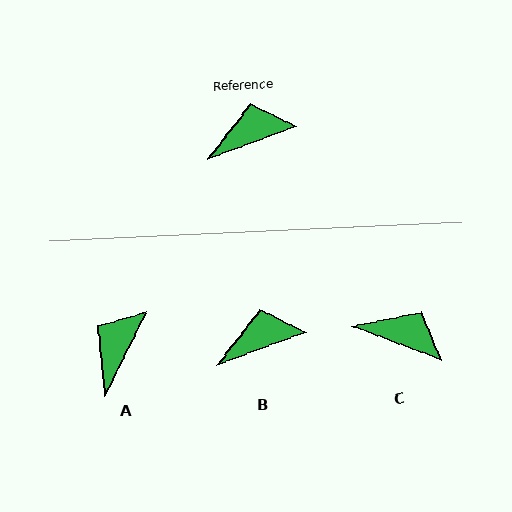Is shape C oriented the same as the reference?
No, it is off by about 41 degrees.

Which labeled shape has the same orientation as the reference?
B.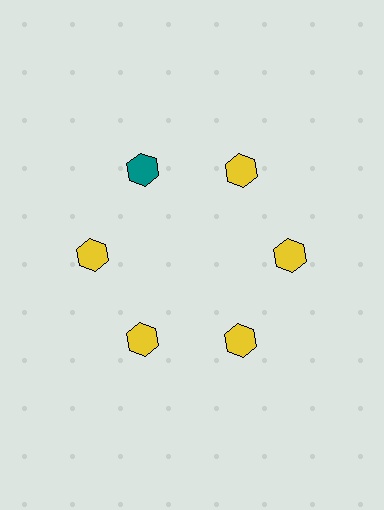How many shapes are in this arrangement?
There are 6 shapes arranged in a ring pattern.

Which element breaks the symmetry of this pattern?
The teal hexagon at roughly the 11 o'clock position breaks the symmetry. All other shapes are yellow hexagons.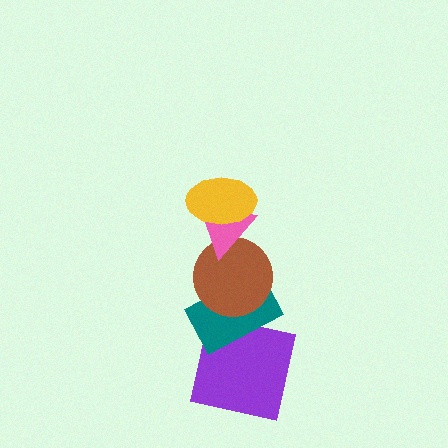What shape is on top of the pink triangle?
The yellow ellipse is on top of the pink triangle.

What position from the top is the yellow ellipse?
The yellow ellipse is 1st from the top.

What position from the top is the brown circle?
The brown circle is 3rd from the top.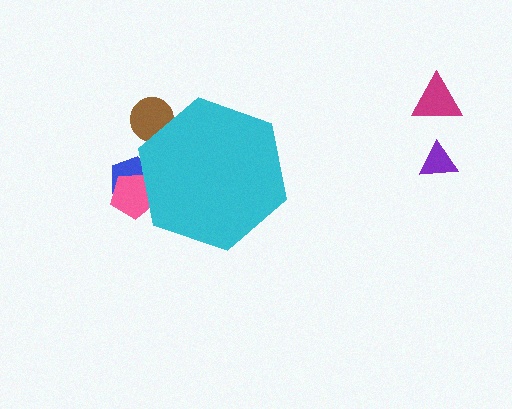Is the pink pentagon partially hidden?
Yes, the pink pentagon is partially hidden behind the cyan hexagon.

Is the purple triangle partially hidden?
No, the purple triangle is fully visible.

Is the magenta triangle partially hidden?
No, the magenta triangle is fully visible.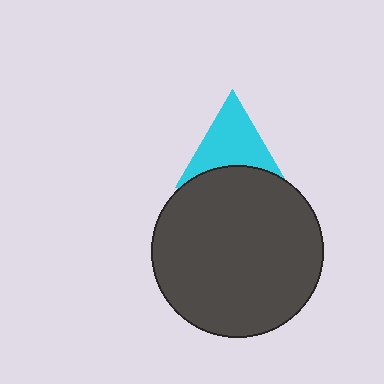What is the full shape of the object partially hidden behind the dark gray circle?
The partially hidden object is a cyan triangle.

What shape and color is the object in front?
The object in front is a dark gray circle.